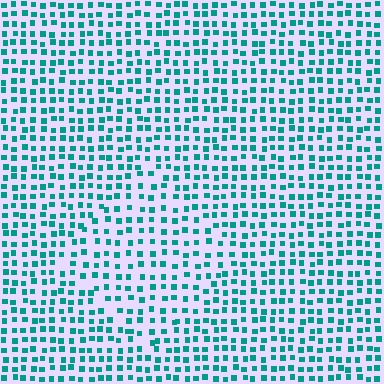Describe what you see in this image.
The image contains small teal elements arranged at two different densities. A diamond-shaped region is visible where the elements are less densely packed than the surrounding area.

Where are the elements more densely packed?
The elements are more densely packed outside the diamond boundary.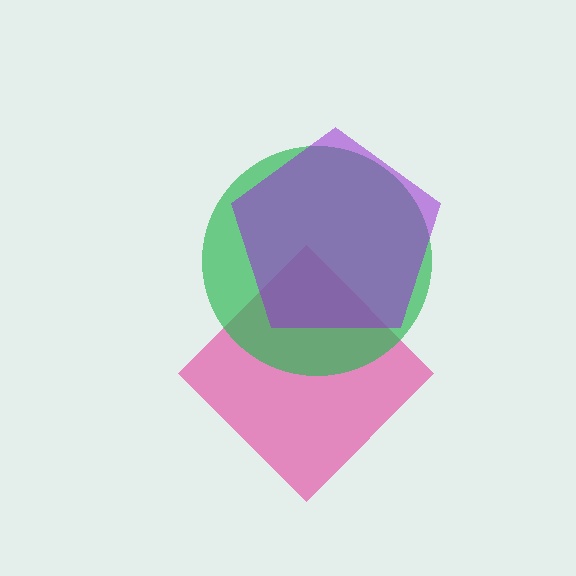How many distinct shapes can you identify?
There are 3 distinct shapes: a pink diamond, a green circle, a purple pentagon.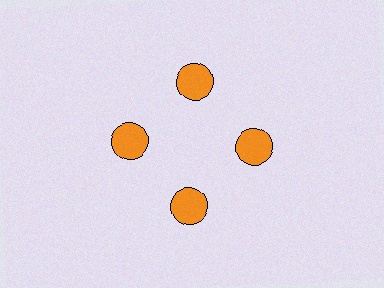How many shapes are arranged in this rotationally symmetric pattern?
There are 4 shapes, arranged in 4 groups of 1.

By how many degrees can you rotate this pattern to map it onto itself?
The pattern maps onto itself every 90 degrees of rotation.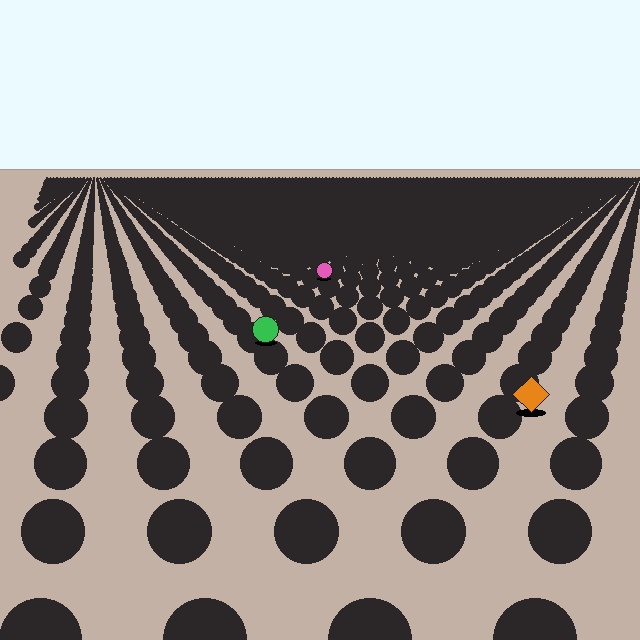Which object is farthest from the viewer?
The pink circle is farthest from the viewer. It appears smaller and the ground texture around it is denser.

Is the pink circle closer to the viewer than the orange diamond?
No. The orange diamond is closer — you can tell from the texture gradient: the ground texture is coarser near it.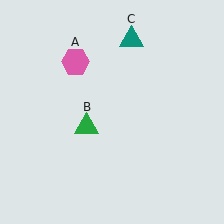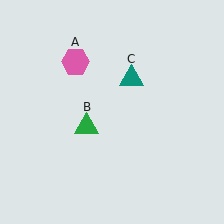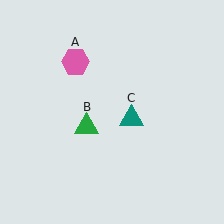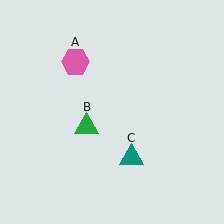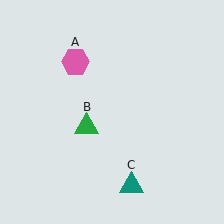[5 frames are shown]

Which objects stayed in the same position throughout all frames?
Pink hexagon (object A) and green triangle (object B) remained stationary.